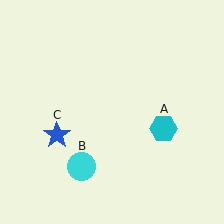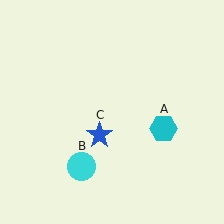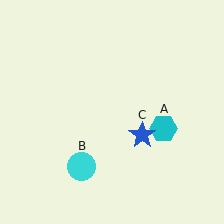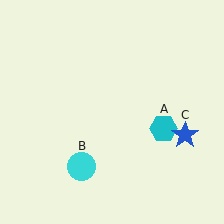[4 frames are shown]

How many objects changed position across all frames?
1 object changed position: blue star (object C).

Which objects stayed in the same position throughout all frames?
Cyan hexagon (object A) and cyan circle (object B) remained stationary.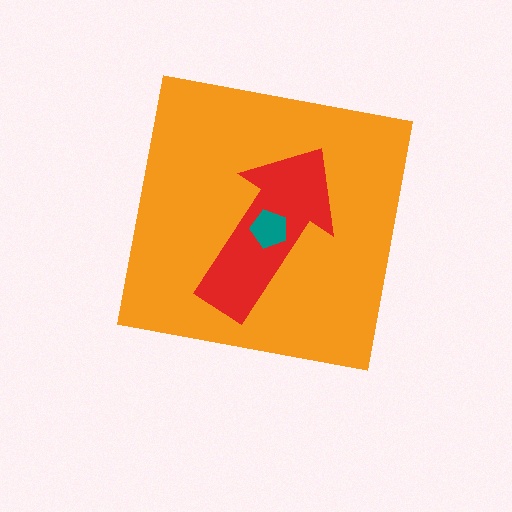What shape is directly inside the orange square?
The red arrow.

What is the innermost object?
The teal pentagon.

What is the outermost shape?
The orange square.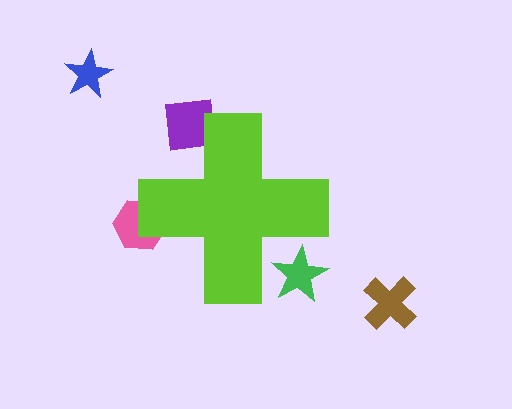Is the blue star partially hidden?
No, the blue star is fully visible.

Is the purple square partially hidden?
Yes, the purple square is partially hidden behind the lime cross.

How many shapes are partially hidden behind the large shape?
3 shapes are partially hidden.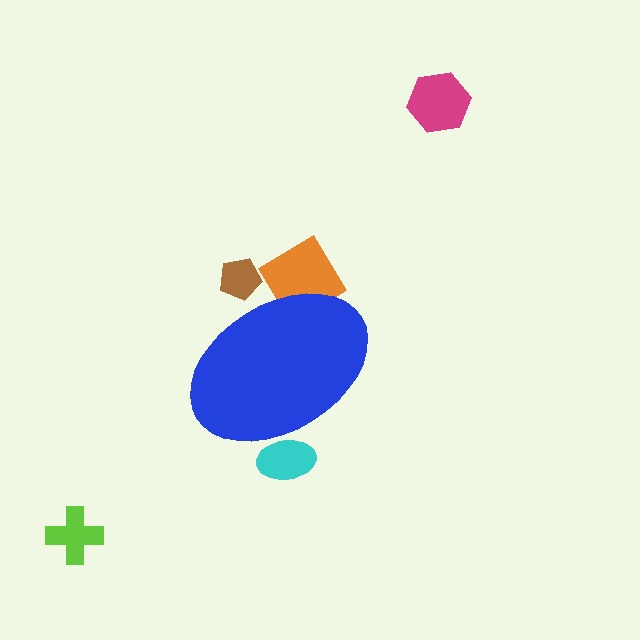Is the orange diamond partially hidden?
Yes, the orange diamond is partially hidden behind the blue ellipse.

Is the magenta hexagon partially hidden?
No, the magenta hexagon is fully visible.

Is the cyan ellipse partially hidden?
Yes, the cyan ellipse is partially hidden behind the blue ellipse.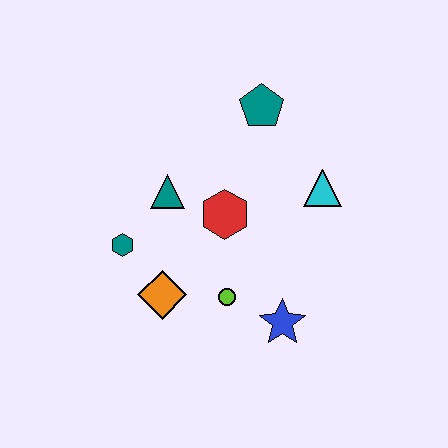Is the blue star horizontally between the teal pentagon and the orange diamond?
No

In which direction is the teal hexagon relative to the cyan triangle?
The teal hexagon is to the left of the cyan triangle.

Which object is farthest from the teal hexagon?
The cyan triangle is farthest from the teal hexagon.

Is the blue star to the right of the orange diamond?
Yes